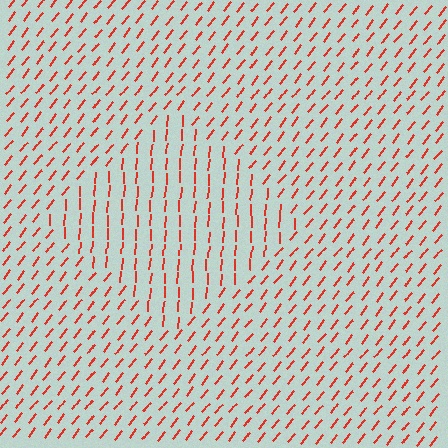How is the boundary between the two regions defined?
The boundary is defined purely by a change in line orientation (approximately 35 degrees difference). All lines are the same color and thickness.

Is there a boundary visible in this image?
Yes, there is a texture boundary formed by a change in line orientation.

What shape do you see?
I see a diamond.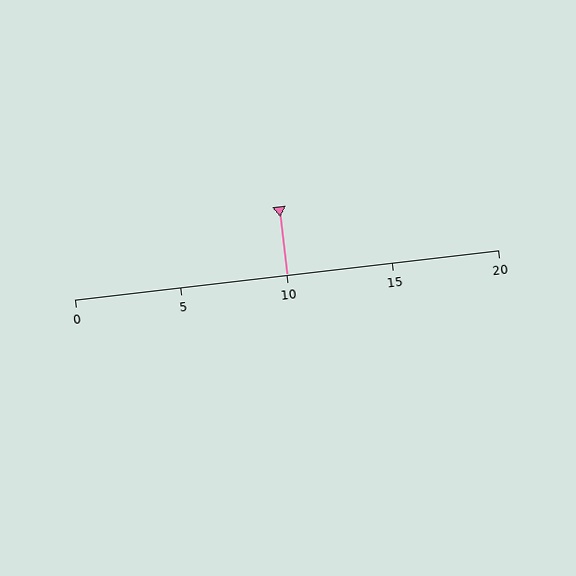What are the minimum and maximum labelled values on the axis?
The axis runs from 0 to 20.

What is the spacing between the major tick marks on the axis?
The major ticks are spaced 5 apart.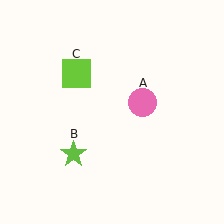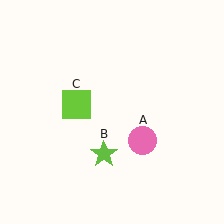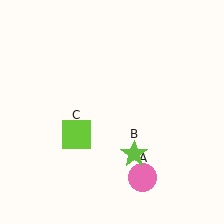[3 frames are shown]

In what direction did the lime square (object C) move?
The lime square (object C) moved down.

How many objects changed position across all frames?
3 objects changed position: pink circle (object A), lime star (object B), lime square (object C).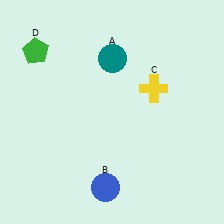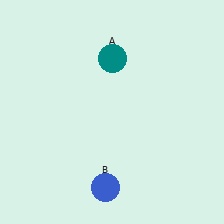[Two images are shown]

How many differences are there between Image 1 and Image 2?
There are 2 differences between the two images.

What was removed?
The green pentagon (D), the yellow cross (C) were removed in Image 2.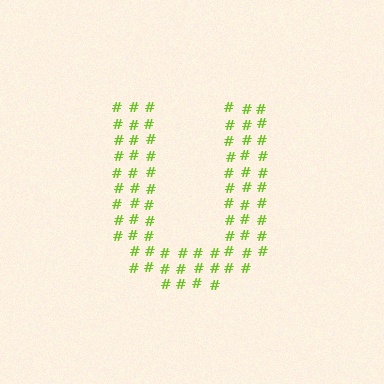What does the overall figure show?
The overall figure shows the letter U.